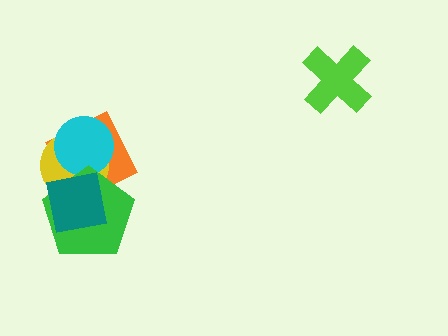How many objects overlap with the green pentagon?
4 objects overlap with the green pentagon.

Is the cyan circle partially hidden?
Yes, it is partially covered by another shape.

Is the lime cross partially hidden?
No, no other shape covers it.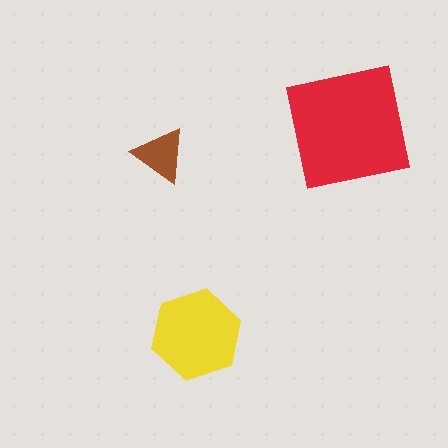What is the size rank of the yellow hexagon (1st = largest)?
2nd.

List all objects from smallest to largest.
The brown triangle, the yellow hexagon, the red square.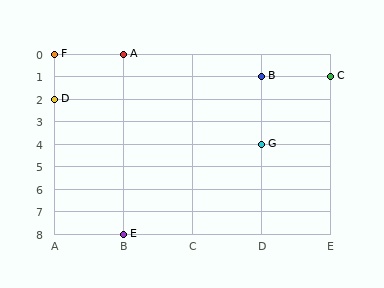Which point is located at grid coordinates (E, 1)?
Point C is at (E, 1).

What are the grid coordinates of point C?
Point C is at grid coordinates (E, 1).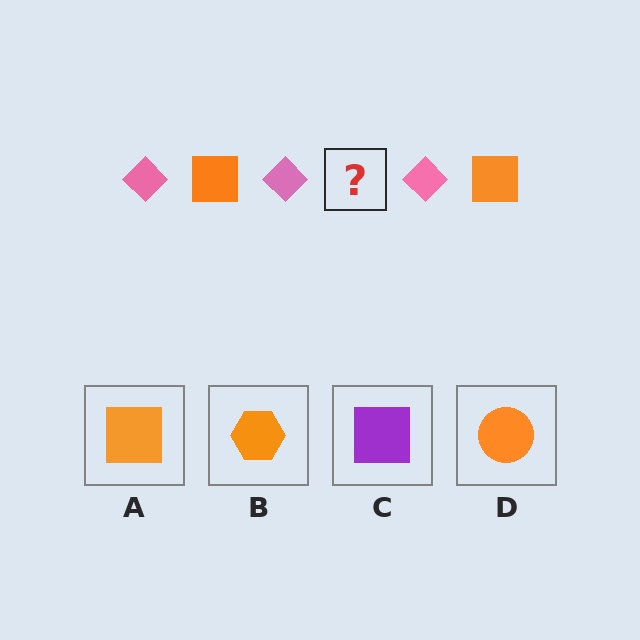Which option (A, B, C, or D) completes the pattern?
A.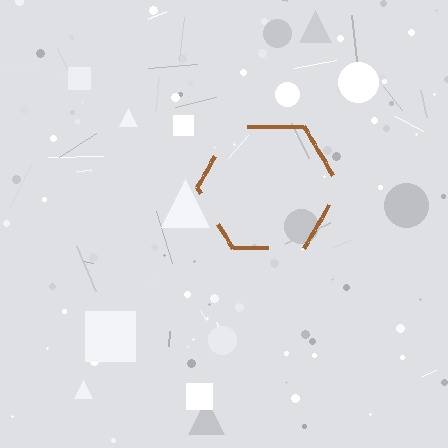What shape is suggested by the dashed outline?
The dashed outline suggests a hexagon.